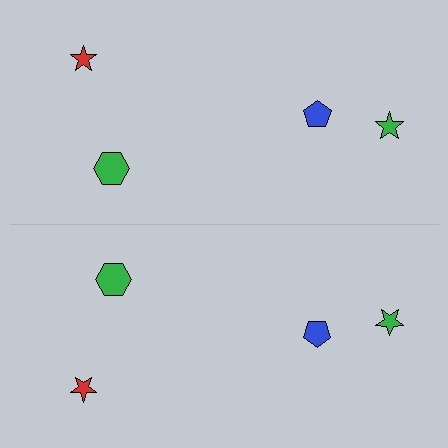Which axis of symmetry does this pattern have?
The pattern has a horizontal axis of symmetry running through the center of the image.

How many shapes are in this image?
There are 8 shapes in this image.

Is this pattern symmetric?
Yes, this pattern has bilateral (reflection) symmetry.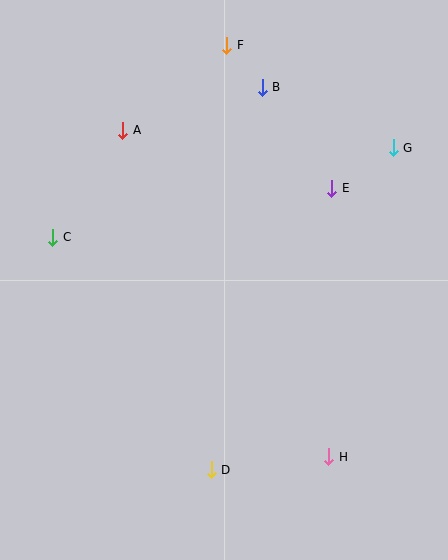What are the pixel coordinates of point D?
Point D is at (211, 470).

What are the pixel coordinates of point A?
Point A is at (123, 130).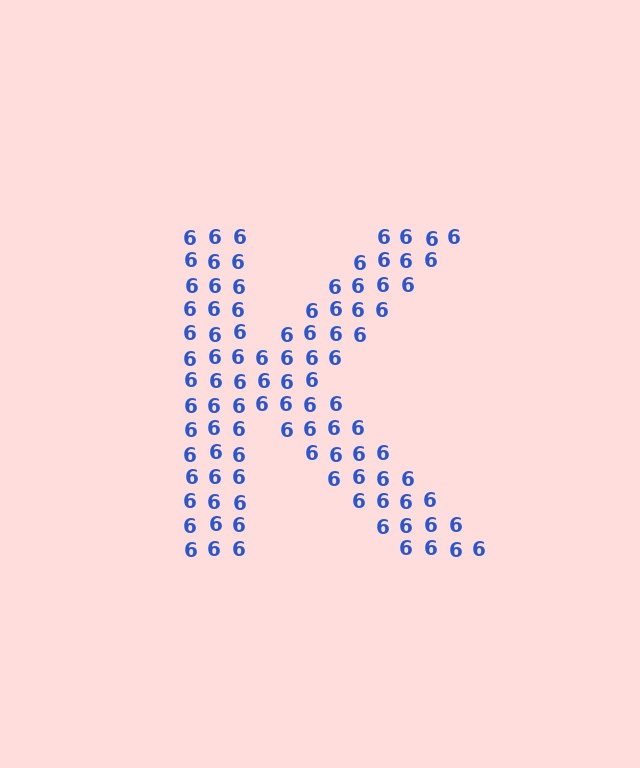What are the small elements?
The small elements are digit 6's.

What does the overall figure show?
The overall figure shows the letter K.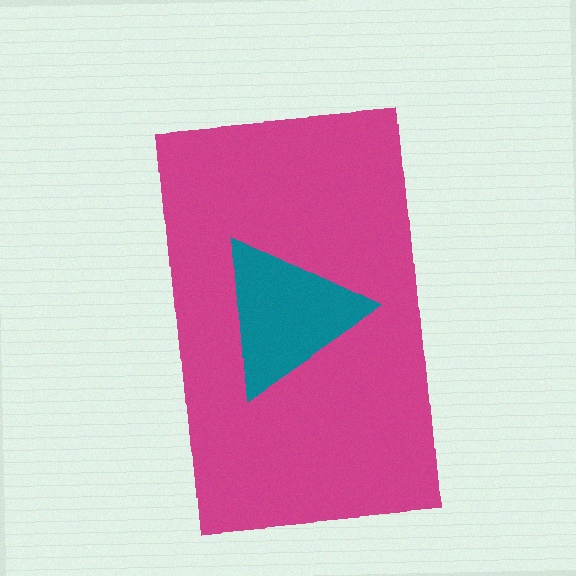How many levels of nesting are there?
2.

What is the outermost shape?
The magenta rectangle.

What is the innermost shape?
The teal triangle.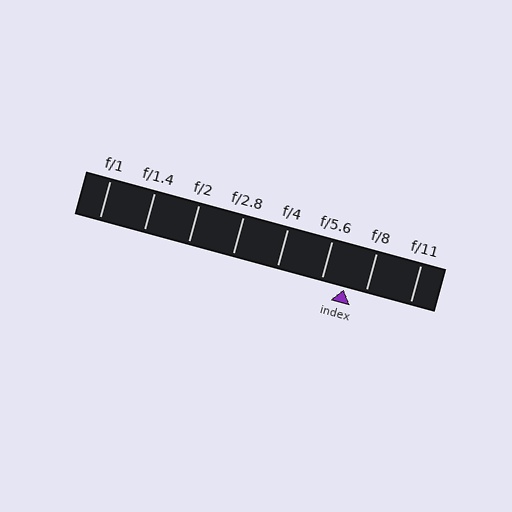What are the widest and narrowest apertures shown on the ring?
The widest aperture shown is f/1 and the narrowest is f/11.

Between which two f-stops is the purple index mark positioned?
The index mark is between f/5.6 and f/8.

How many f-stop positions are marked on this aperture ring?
There are 8 f-stop positions marked.